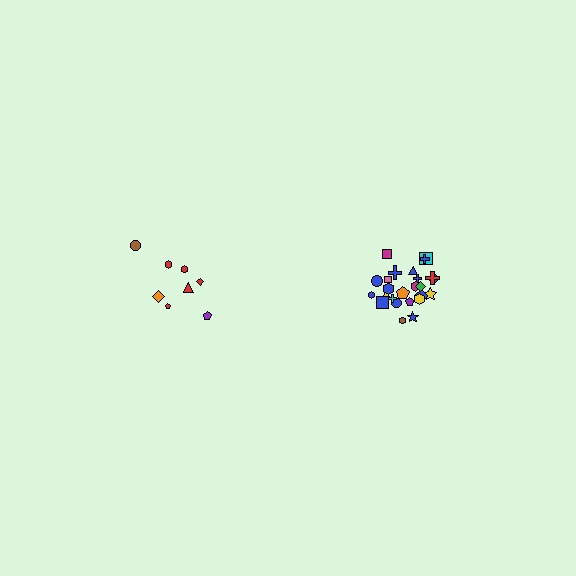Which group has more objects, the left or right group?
The right group.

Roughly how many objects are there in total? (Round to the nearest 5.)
Roughly 35 objects in total.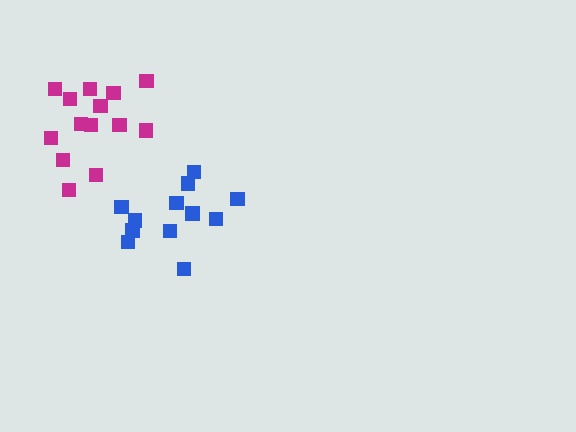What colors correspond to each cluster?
The clusters are colored: magenta, blue.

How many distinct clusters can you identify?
There are 2 distinct clusters.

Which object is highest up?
The magenta cluster is topmost.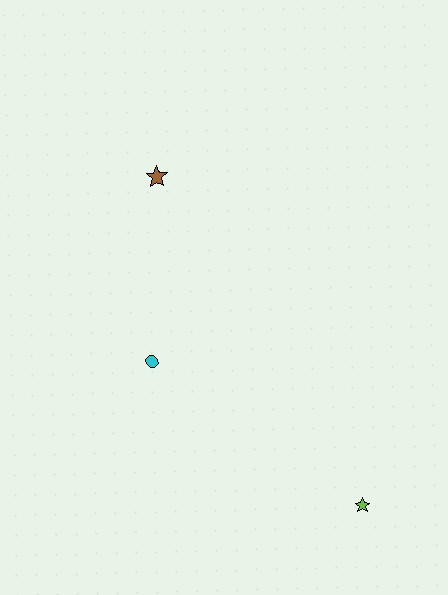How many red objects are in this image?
There are no red objects.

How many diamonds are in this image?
There are no diamonds.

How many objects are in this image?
There are 3 objects.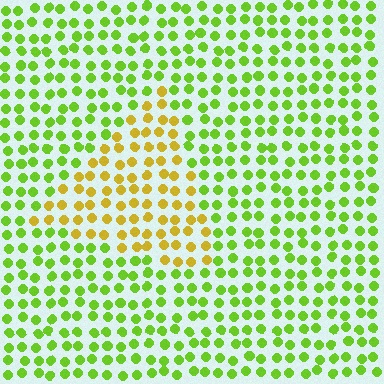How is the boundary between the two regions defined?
The boundary is defined purely by a slight shift in hue (about 45 degrees). Spacing, size, and orientation are identical on both sides.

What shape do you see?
I see a triangle.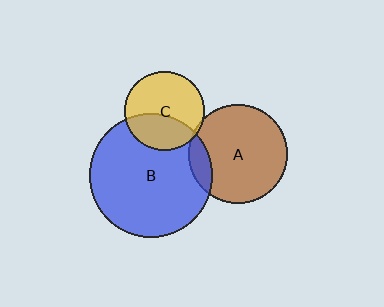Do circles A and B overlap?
Yes.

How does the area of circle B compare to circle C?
Approximately 2.4 times.